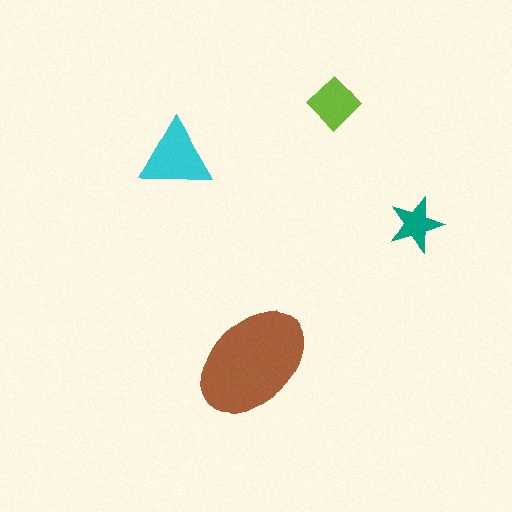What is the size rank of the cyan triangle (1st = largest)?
2nd.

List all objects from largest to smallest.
The brown ellipse, the cyan triangle, the lime diamond, the teal star.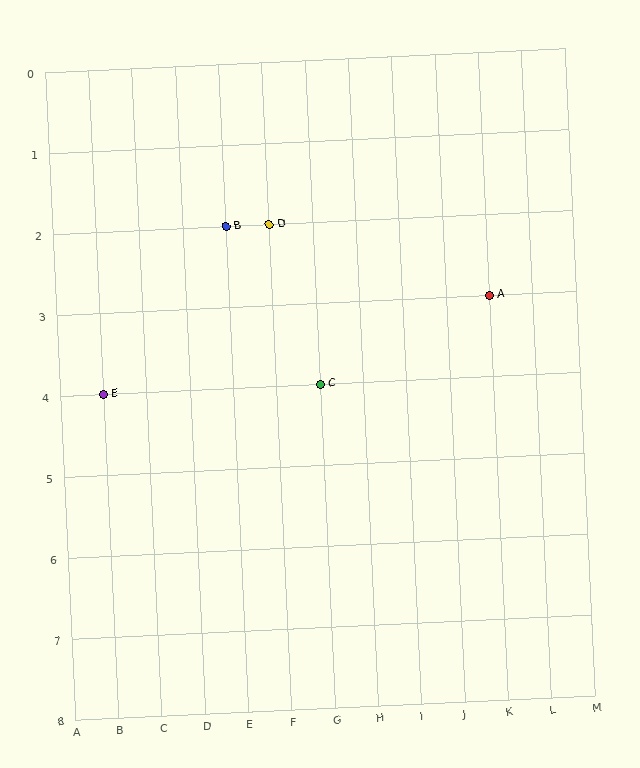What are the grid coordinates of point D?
Point D is at grid coordinates (F, 2).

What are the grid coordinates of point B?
Point B is at grid coordinates (E, 2).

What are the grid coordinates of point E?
Point E is at grid coordinates (B, 4).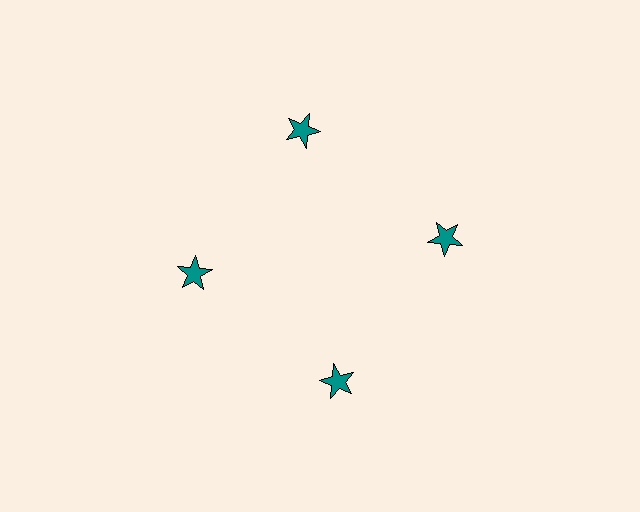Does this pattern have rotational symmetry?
Yes, this pattern has 4-fold rotational symmetry. It looks the same after rotating 90 degrees around the center.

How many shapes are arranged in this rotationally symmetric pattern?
There are 4 shapes, arranged in 4 groups of 1.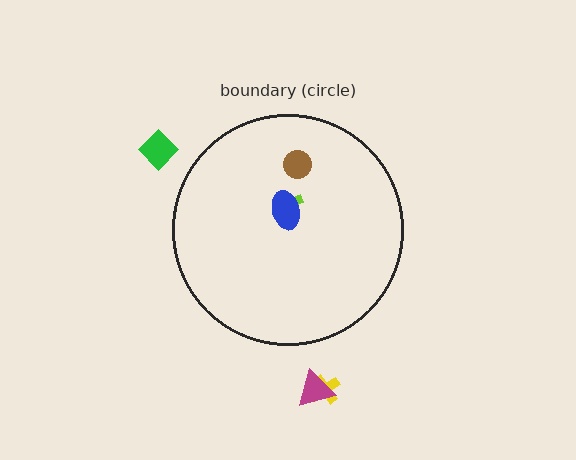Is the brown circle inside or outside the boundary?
Inside.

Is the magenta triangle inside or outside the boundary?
Outside.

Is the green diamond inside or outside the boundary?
Outside.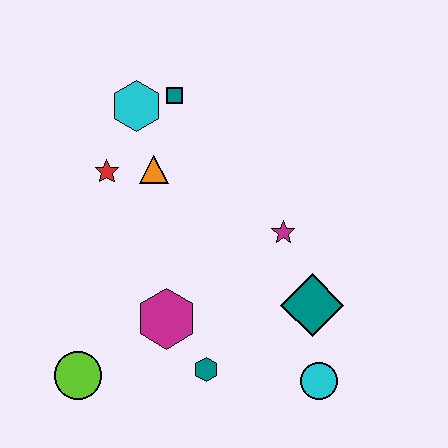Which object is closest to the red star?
The orange triangle is closest to the red star.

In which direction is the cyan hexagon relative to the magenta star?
The cyan hexagon is to the left of the magenta star.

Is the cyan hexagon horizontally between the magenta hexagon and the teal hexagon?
No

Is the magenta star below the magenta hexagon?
No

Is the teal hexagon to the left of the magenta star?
Yes